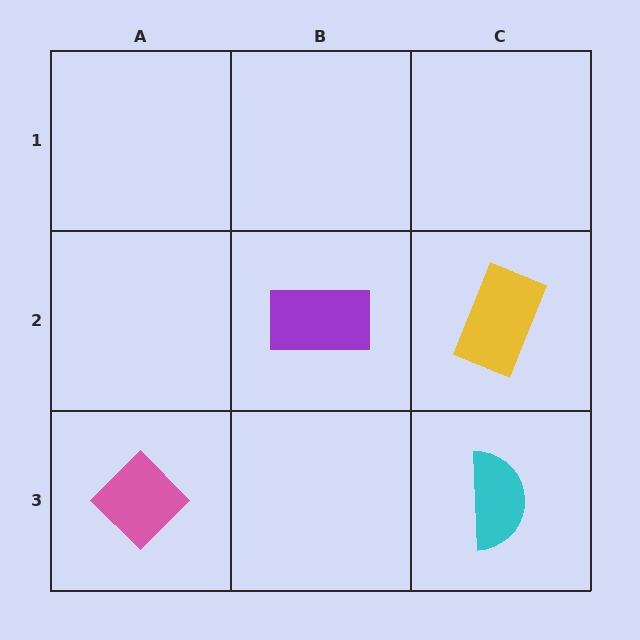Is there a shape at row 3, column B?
No, that cell is empty.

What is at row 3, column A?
A pink diamond.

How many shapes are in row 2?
2 shapes.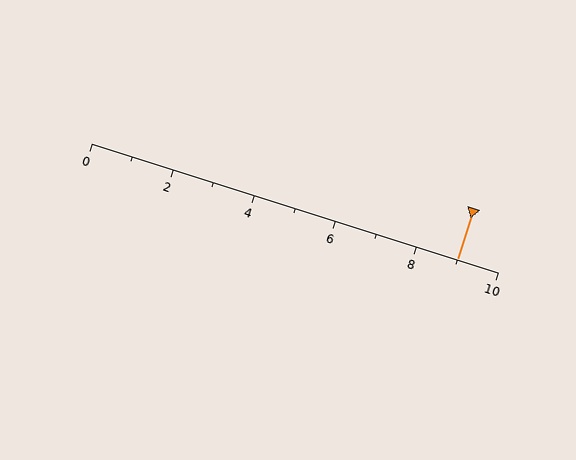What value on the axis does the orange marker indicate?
The marker indicates approximately 9.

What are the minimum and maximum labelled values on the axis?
The axis runs from 0 to 10.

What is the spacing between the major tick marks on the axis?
The major ticks are spaced 2 apart.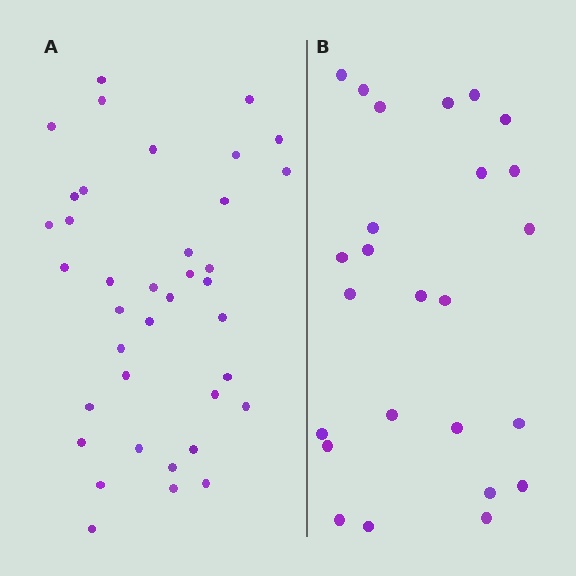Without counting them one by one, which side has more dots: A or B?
Region A (the left region) has more dots.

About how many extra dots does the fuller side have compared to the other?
Region A has approximately 15 more dots than region B.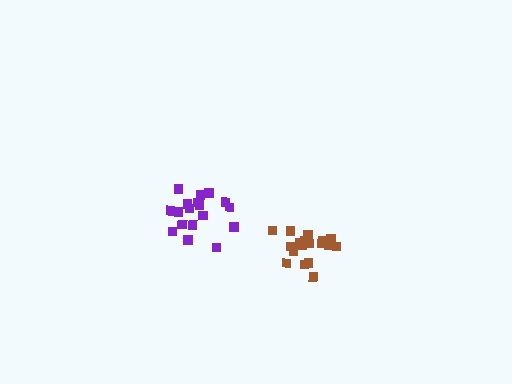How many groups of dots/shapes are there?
There are 2 groups.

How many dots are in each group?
Group 1: 19 dots, Group 2: 19 dots (38 total).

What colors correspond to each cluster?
The clusters are colored: brown, purple.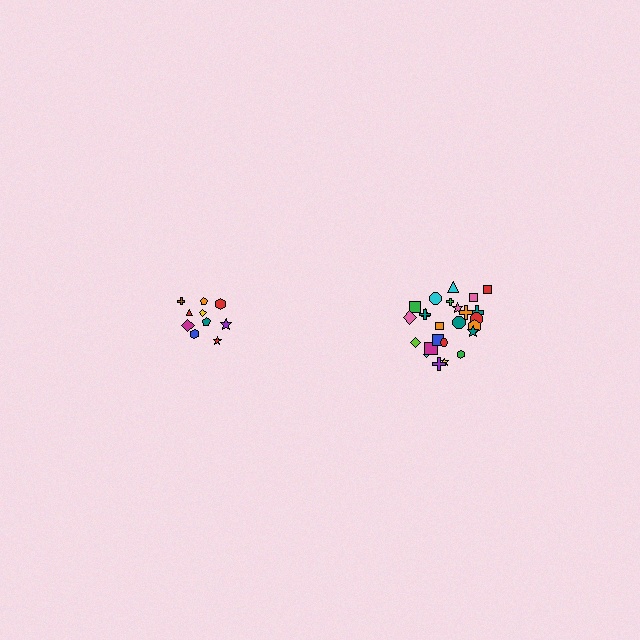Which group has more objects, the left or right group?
The right group.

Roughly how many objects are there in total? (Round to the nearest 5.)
Roughly 35 objects in total.